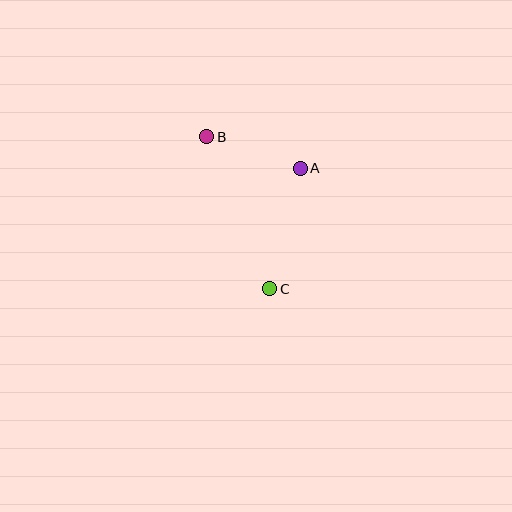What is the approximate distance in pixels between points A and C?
The distance between A and C is approximately 124 pixels.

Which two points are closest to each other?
Points A and B are closest to each other.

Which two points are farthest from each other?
Points B and C are farthest from each other.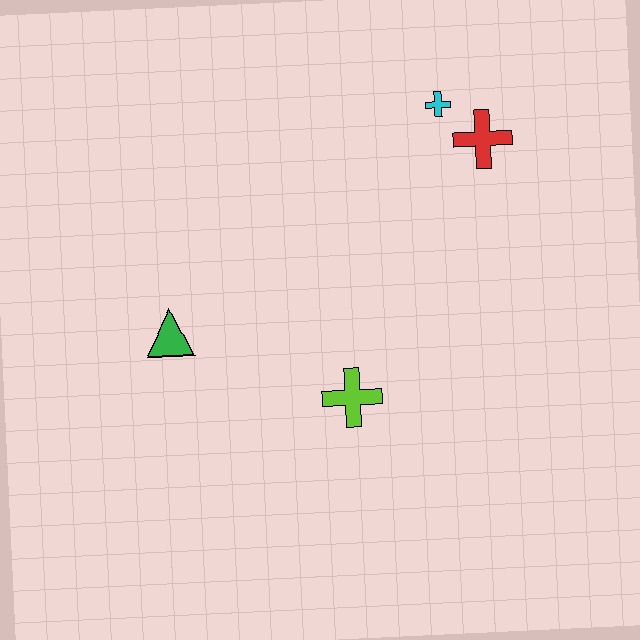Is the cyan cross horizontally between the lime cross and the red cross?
Yes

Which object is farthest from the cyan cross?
The green triangle is farthest from the cyan cross.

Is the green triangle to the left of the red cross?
Yes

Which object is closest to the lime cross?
The green triangle is closest to the lime cross.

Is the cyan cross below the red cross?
No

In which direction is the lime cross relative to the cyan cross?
The lime cross is below the cyan cross.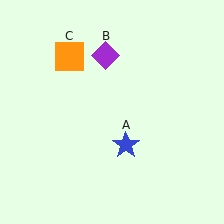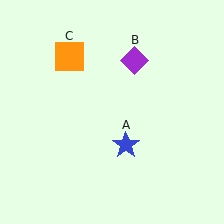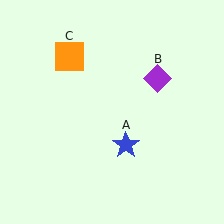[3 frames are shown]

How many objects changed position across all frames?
1 object changed position: purple diamond (object B).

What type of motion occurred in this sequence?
The purple diamond (object B) rotated clockwise around the center of the scene.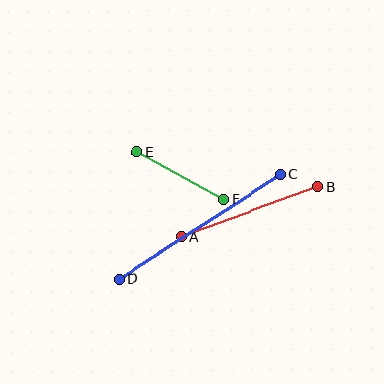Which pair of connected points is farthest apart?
Points C and D are farthest apart.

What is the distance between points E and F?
The distance is approximately 99 pixels.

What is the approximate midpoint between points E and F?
The midpoint is at approximately (180, 176) pixels.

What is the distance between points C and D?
The distance is approximately 192 pixels.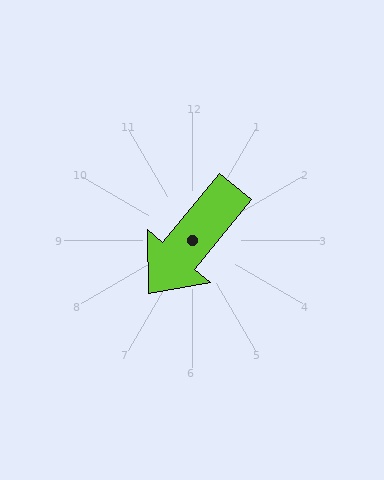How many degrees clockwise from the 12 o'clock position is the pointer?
Approximately 219 degrees.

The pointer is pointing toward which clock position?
Roughly 7 o'clock.